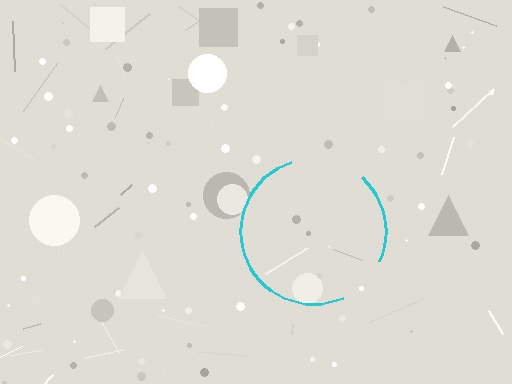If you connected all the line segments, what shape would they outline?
They would outline a circle.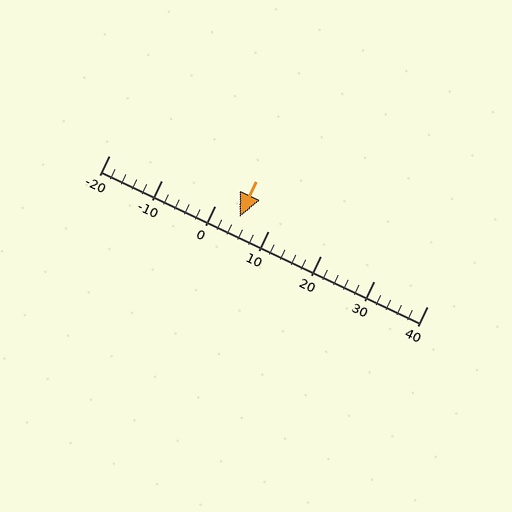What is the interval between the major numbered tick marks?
The major tick marks are spaced 10 units apart.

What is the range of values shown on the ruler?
The ruler shows values from -20 to 40.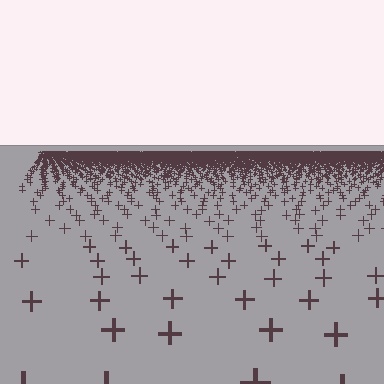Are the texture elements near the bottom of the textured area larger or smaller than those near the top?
Larger. Near the bottom, elements are closer to the viewer and appear at a bigger on-screen size.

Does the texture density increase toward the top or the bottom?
Density increases toward the top.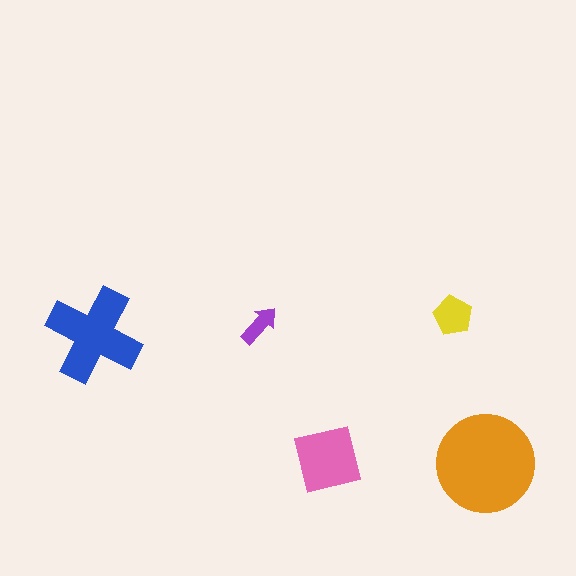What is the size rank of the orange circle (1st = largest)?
1st.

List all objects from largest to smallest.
The orange circle, the blue cross, the pink square, the yellow pentagon, the purple arrow.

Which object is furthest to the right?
The orange circle is rightmost.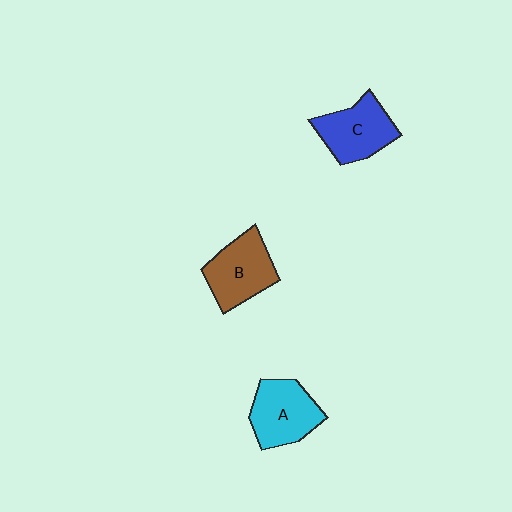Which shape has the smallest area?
Shape C (blue).